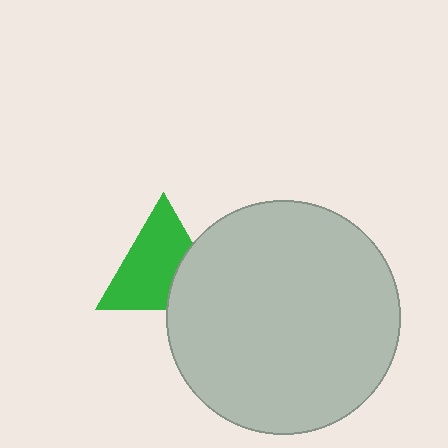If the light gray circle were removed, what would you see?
You would see the complete green triangle.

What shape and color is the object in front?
The object in front is a light gray circle.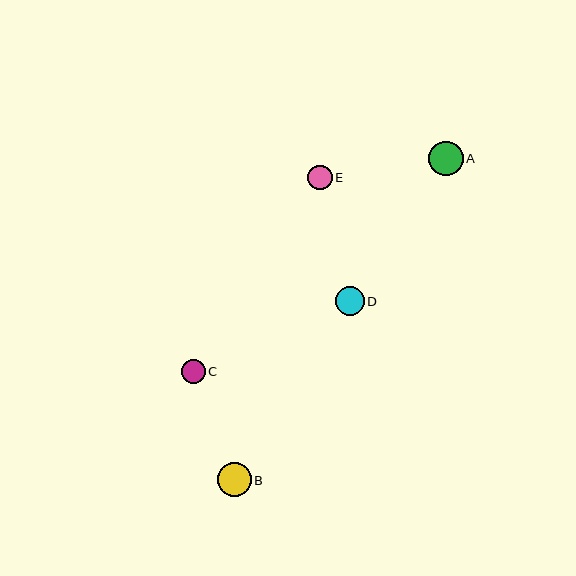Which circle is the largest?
Circle A is the largest with a size of approximately 35 pixels.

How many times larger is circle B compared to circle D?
Circle B is approximately 1.2 times the size of circle D.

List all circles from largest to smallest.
From largest to smallest: A, B, D, E, C.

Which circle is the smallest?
Circle C is the smallest with a size of approximately 24 pixels.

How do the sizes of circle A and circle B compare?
Circle A and circle B are approximately the same size.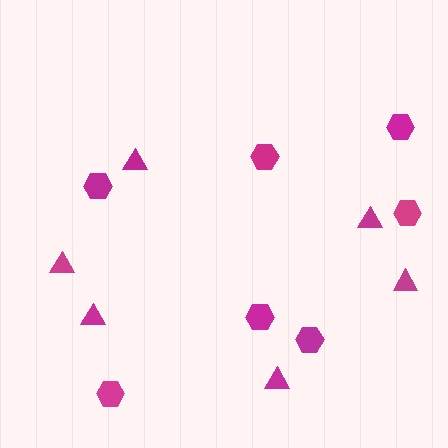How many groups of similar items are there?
There are 2 groups: one group of hexagons (7) and one group of triangles (6).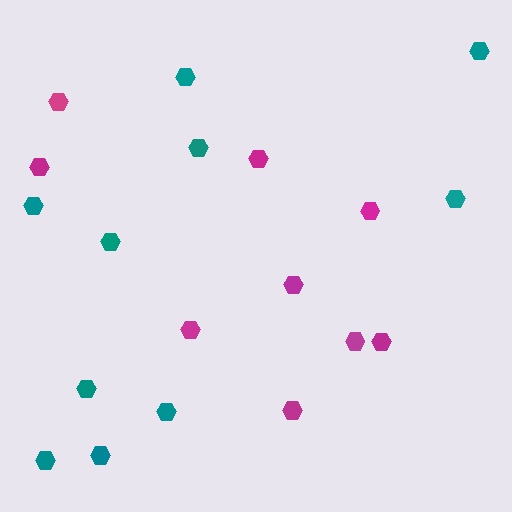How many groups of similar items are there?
There are 2 groups: one group of teal hexagons (10) and one group of magenta hexagons (9).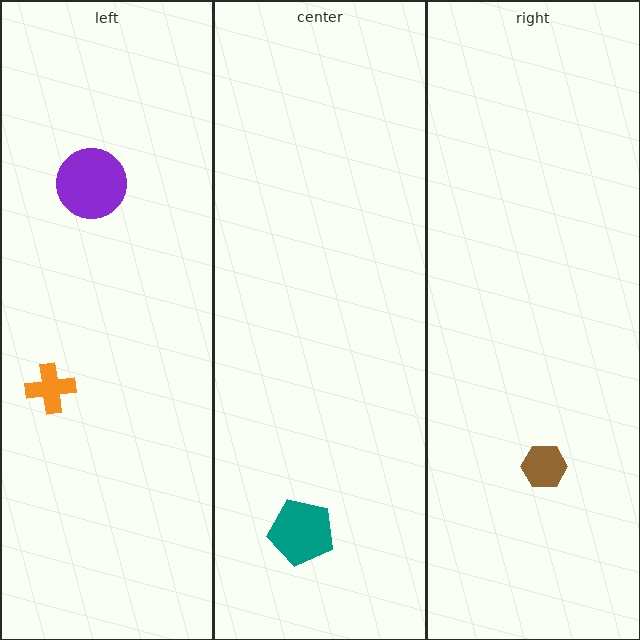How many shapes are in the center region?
1.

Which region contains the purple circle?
The left region.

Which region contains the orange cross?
The left region.